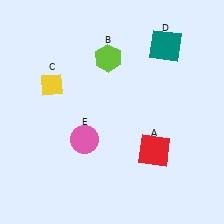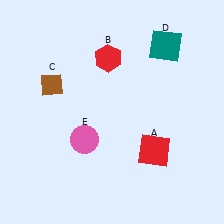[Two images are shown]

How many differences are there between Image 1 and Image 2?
There are 2 differences between the two images.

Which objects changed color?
B changed from lime to red. C changed from yellow to brown.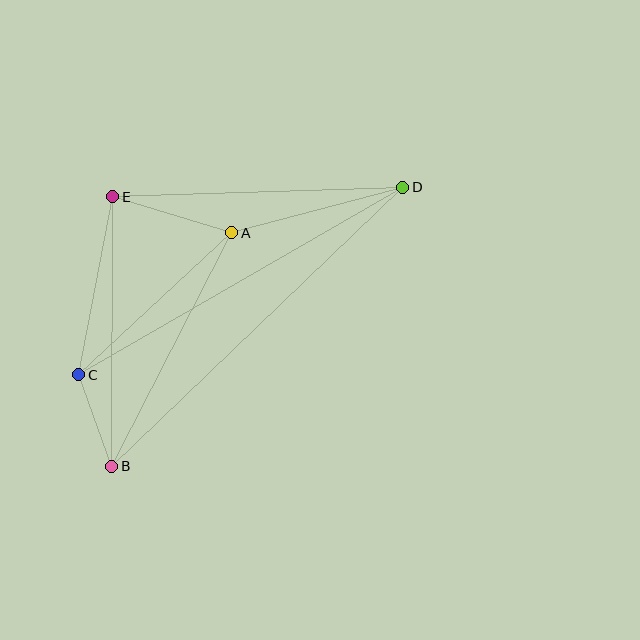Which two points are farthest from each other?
Points B and D are farthest from each other.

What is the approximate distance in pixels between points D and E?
The distance between D and E is approximately 290 pixels.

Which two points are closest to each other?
Points B and C are closest to each other.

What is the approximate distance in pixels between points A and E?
The distance between A and E is approximately 124 pixels.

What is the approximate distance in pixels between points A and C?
The distance between A and C is approximately 209 pixels.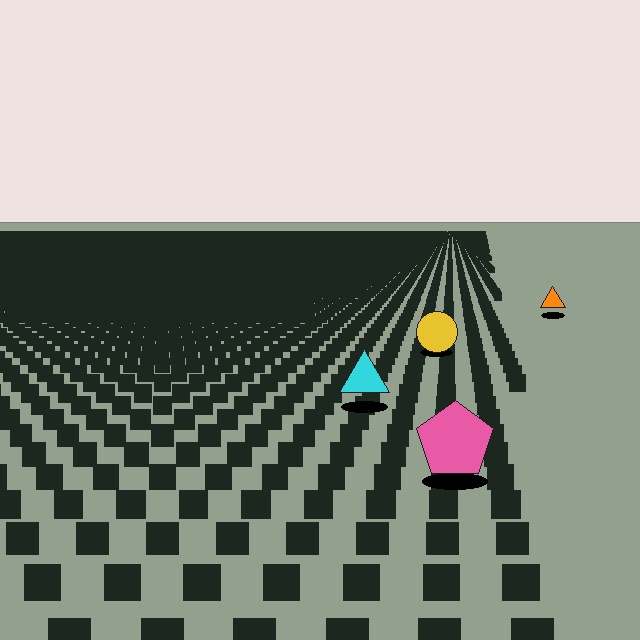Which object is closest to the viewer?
The pink pentagon is closest. The texture marks near it are larger and more spread out.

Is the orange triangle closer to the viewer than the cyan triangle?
No. The cyan triangle is closer — you can tell from the texture gradient: the ground texture is coarser near it.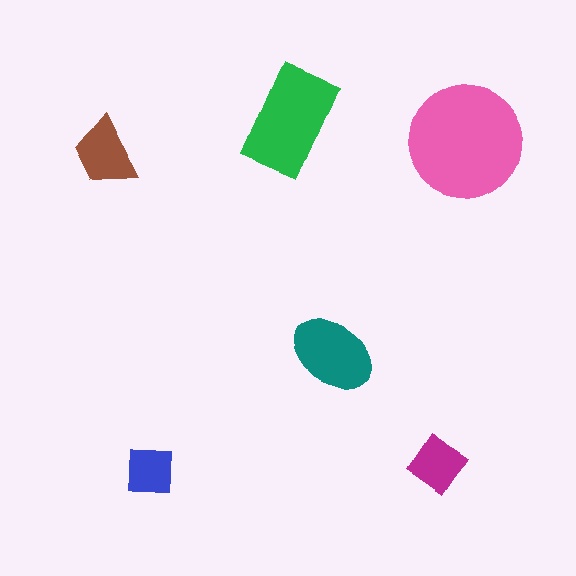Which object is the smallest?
The blue square.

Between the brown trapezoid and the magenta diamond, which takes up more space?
The brown trapezoid.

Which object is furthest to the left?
The brown trapezoid is leftmost.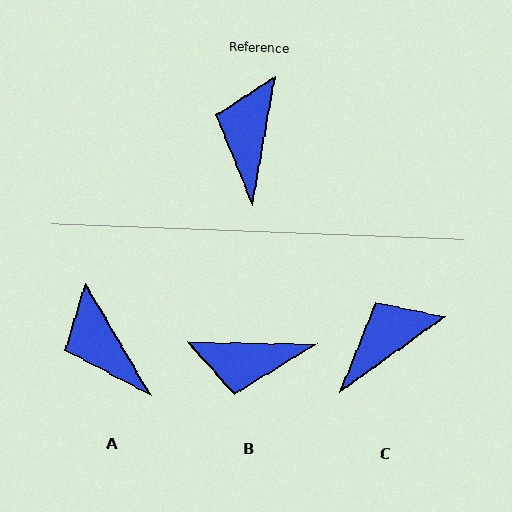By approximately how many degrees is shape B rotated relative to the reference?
Approximately 99 degrees counter-clockwise.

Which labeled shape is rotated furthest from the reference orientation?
B, about 99 degrees away.